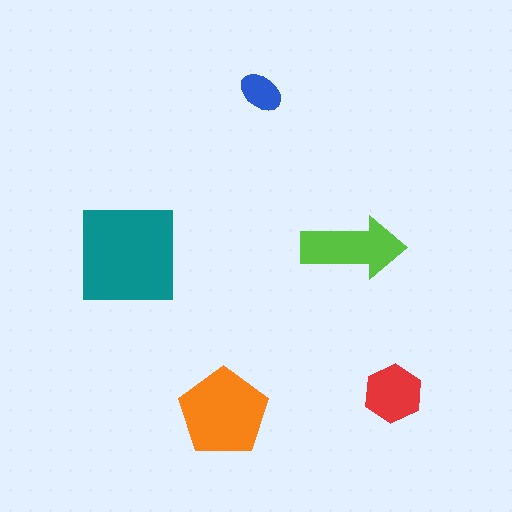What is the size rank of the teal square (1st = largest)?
1st.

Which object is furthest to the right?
The red hexagon is rightmost.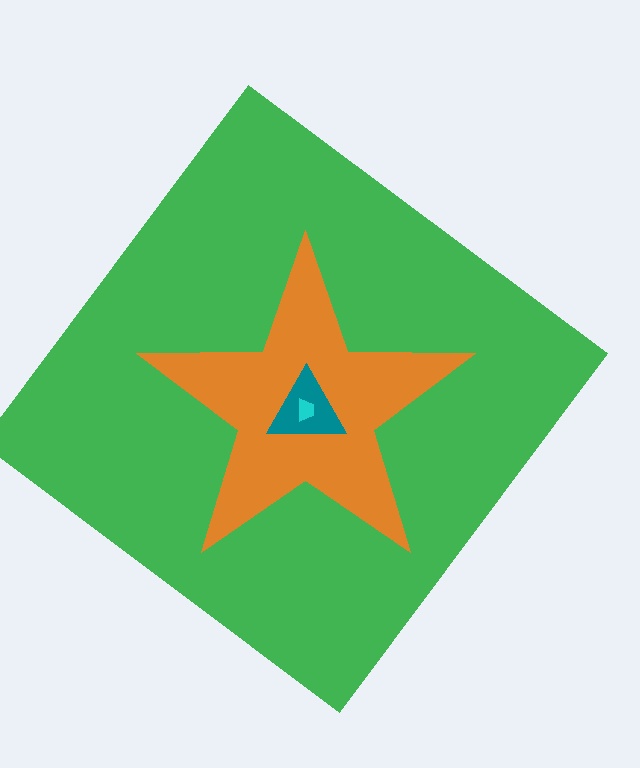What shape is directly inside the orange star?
The teal triangle.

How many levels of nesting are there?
4.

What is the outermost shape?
The green diamond.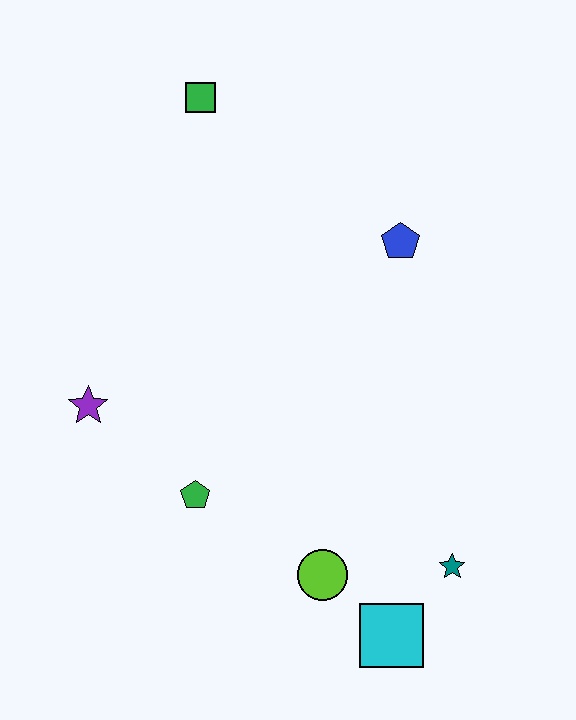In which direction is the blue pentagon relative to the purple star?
The blue pentagon is to the right of the purple star.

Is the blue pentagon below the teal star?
No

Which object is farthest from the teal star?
The green square is farthest from the teal star.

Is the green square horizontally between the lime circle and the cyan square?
No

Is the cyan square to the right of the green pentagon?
Yes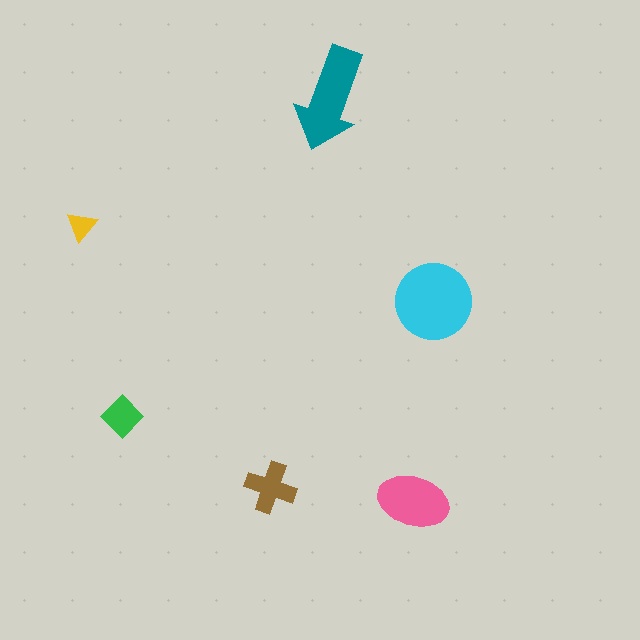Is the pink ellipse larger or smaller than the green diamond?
Larger.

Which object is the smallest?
The yellow triangle.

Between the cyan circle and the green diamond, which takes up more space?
The cyan circle.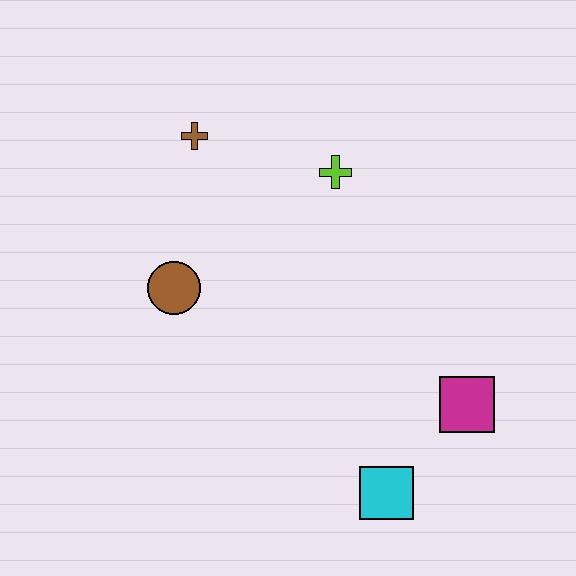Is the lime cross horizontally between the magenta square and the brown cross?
Yes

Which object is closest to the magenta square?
The cyan square is closest to the magenta square.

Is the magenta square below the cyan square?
No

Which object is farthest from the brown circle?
The magenta square is farthest from the brown circle.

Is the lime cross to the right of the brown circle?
Yes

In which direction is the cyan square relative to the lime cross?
The cyan square is below the lime cross.